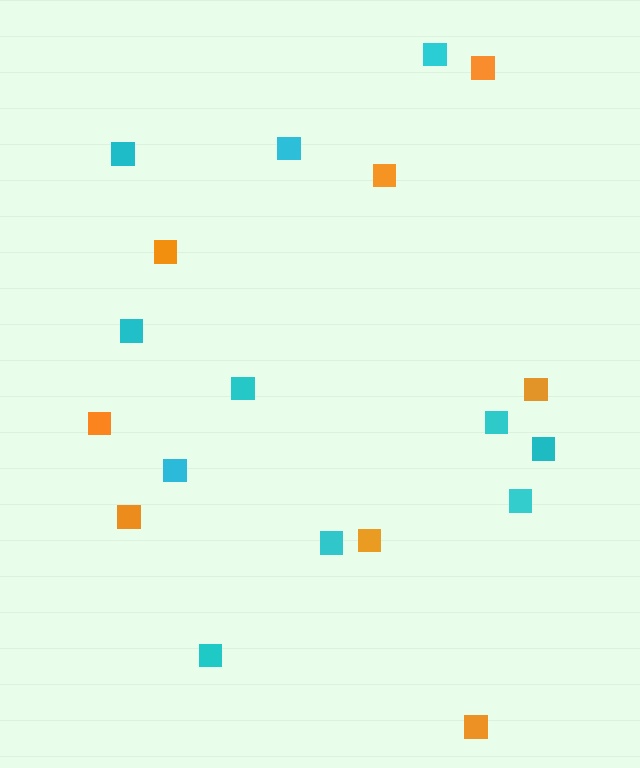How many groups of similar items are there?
There are 2 groups: one group of cyan squares (11) and one group of orange squares (8).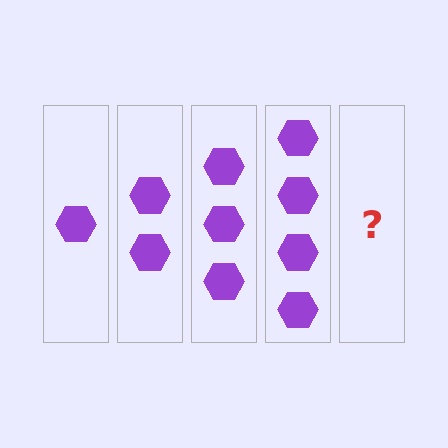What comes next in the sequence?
The next element should be 5 hexagons.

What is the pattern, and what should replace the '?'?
The pattern is that each step adds one more hexagon. The '?' should be 5 hexagons.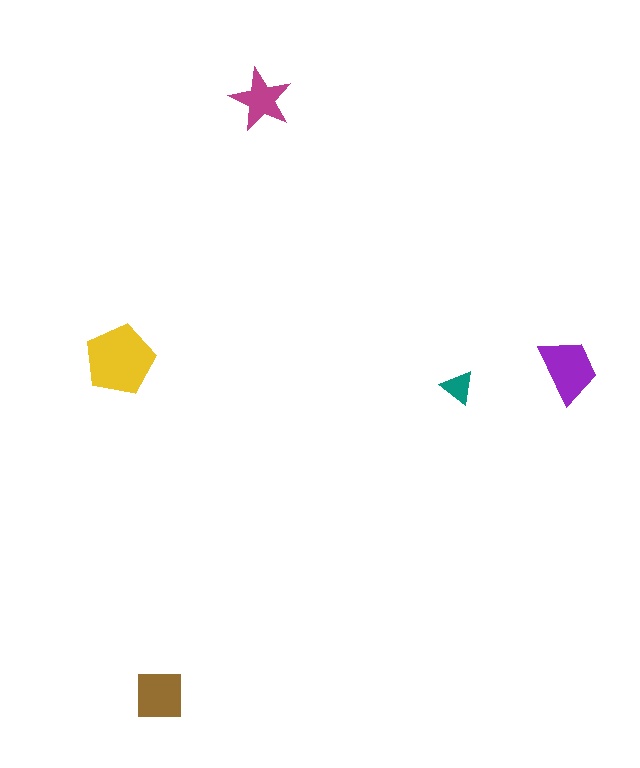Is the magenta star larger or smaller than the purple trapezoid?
Smaller.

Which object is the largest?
The yellow pentagon.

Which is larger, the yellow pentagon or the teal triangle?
The yellow pentagon.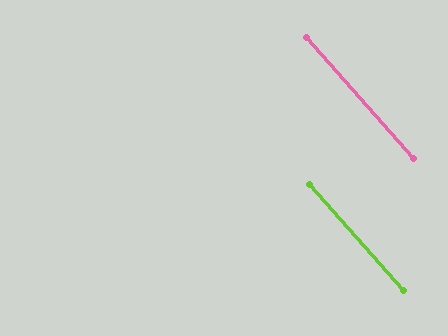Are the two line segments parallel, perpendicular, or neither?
Parallel — their directions differ by only 0.2°.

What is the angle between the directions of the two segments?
Approximately 0 degrees.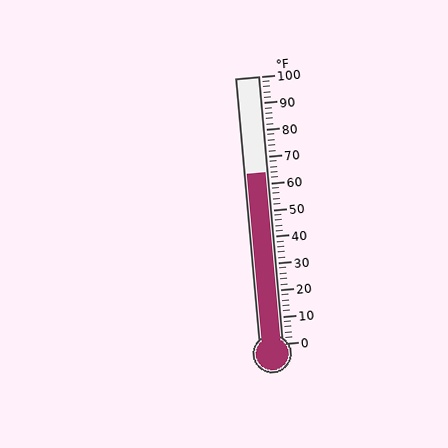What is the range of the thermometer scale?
The thermometer scale ranges from 0°F to 100°F.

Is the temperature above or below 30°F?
The temperature is above 30°F.